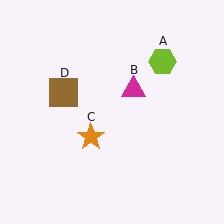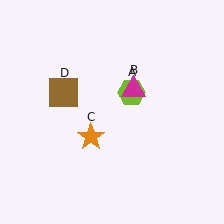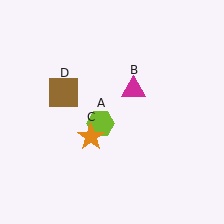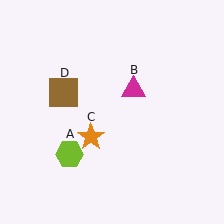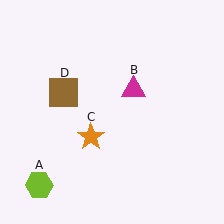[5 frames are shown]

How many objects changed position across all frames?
1 object changed position: lime hexagon (object A).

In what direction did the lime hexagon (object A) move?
The lime hexagon (object A) moved down and to the left.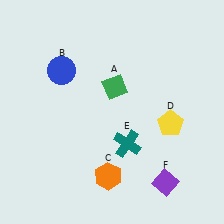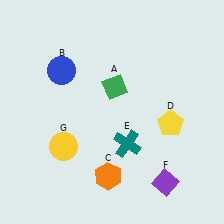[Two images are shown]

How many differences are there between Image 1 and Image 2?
There is 1 difference between the two images.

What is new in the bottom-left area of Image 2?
A yellow circle (G) was added in the bottom-left area of Image 2.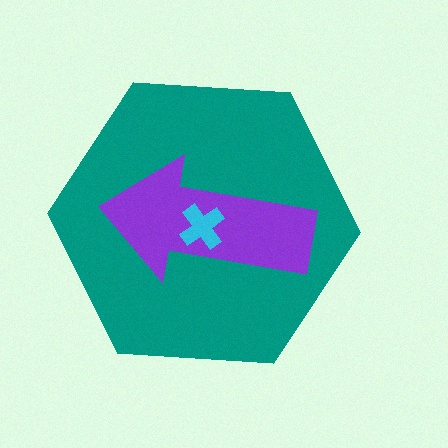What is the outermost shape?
The teal hexagon.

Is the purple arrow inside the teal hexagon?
Yes.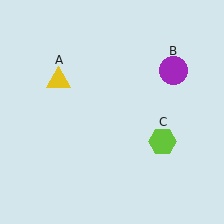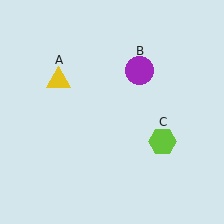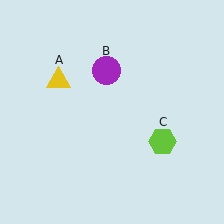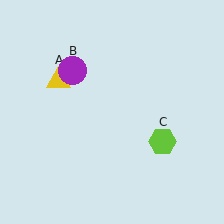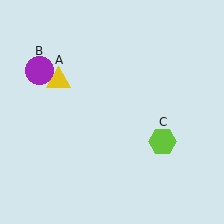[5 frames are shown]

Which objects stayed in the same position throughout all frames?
Yellow triangle (object A) and lime hexagon (object C) remained stationary.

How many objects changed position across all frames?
1 object changed position: purple circle (object B).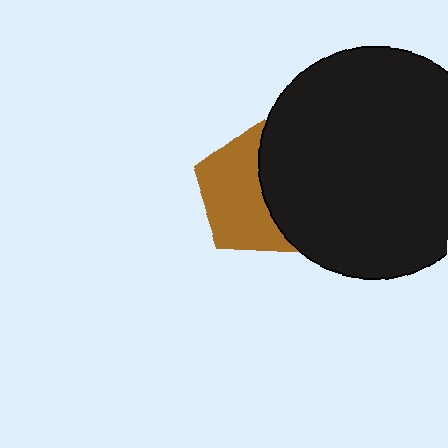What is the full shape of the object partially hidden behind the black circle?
The partially hidden object is a brown pentagon.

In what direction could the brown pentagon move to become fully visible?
The brown pentagon could move left. That would shift it out from behind the black circle entirely.